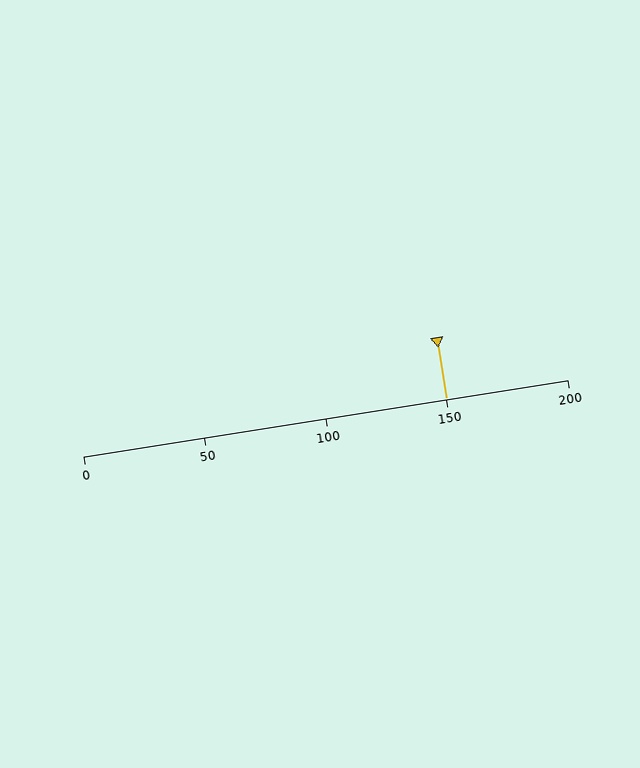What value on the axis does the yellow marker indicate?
The marker indicates approximately 150.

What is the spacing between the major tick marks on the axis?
The major ticks are spaced 50 apart.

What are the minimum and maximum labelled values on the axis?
The axis runs from 0 to 200.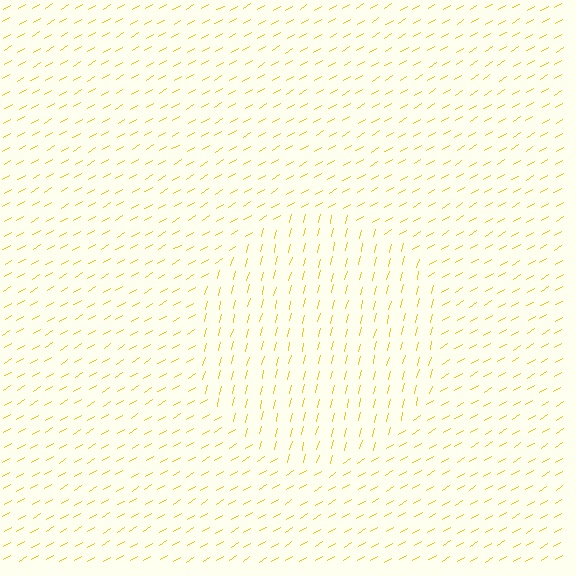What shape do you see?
I see a circle.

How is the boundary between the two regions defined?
The boundary is defined purely by a change in line orientation (approximately 45 degrees difference). All lines are the same color and thickness.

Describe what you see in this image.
The image is filled with small yellow line segments. A circle region in the image has lines oriented differently from the surrounding lines, creating a visible texture boundary.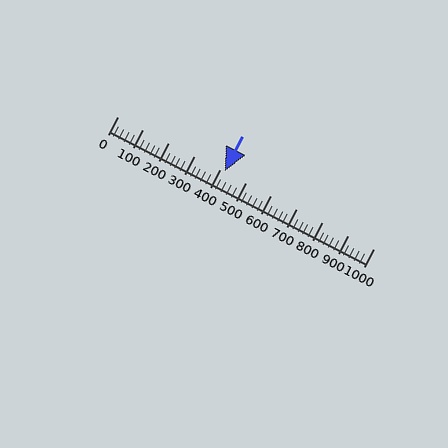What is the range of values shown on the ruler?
The ruler shows values from 0 to 1000.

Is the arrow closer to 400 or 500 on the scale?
The arrow is closer to 400.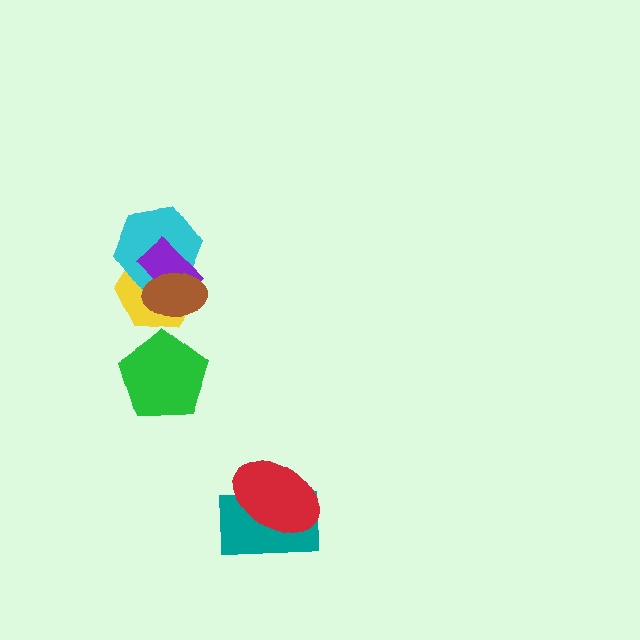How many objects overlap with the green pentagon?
0 objects overlap with the green pentagon.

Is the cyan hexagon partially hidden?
Yes, it is partially covered by another shape.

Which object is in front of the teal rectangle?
The red ellipse is in front of the teal rectangle.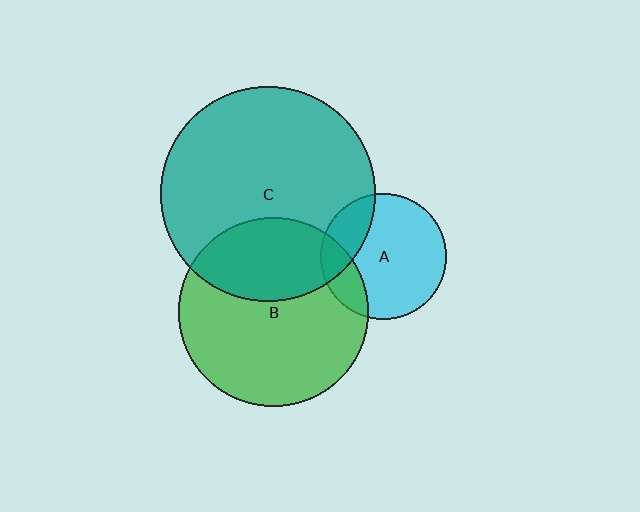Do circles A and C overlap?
Yes.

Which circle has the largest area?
Circle C (teal).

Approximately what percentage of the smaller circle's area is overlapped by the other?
Approximately 25%.